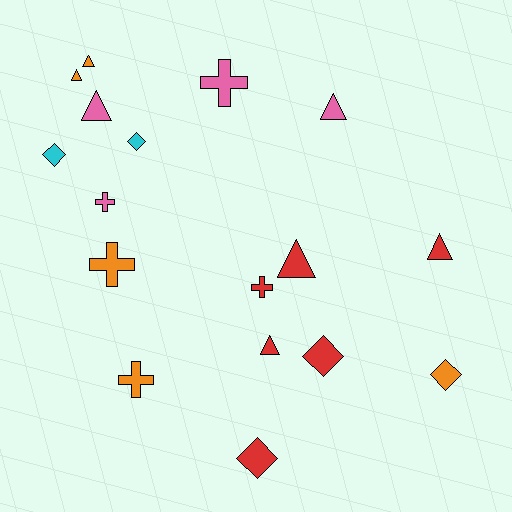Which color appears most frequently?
Red, with 6 objects.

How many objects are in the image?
There are 17 objects.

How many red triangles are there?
There are 3 red triangles.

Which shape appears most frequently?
Triangle, with 7 objects.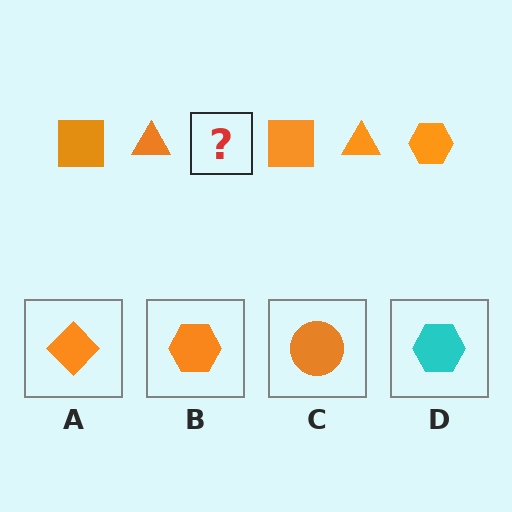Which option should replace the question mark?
Option B.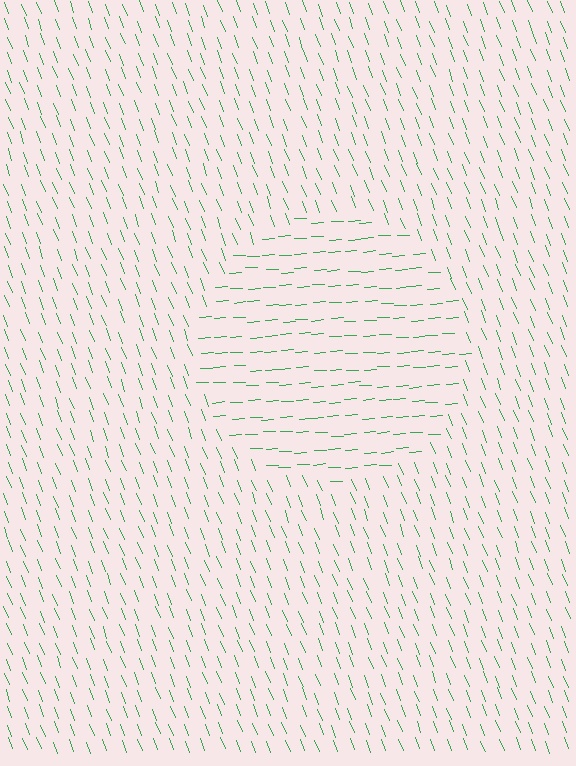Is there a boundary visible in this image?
Yes, there is a texture boundary formed by a change in line orientation.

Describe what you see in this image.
The image is filled with small green line segments. A circle region in the image has lines oriented differently from the surrounding lines, creating a visible texture boundary.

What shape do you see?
I see a circle.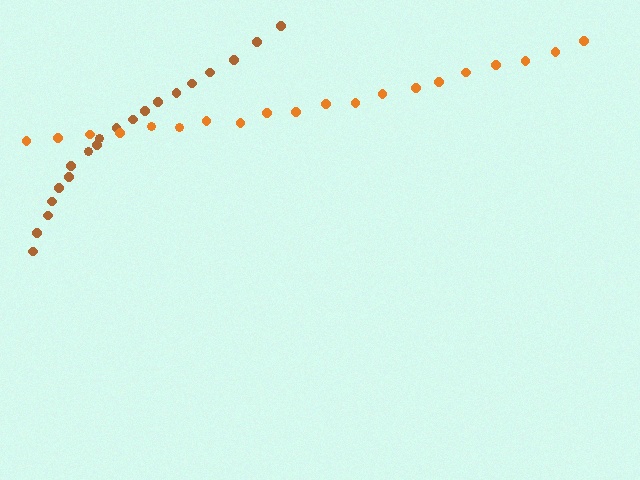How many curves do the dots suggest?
There are 2 distinct paths.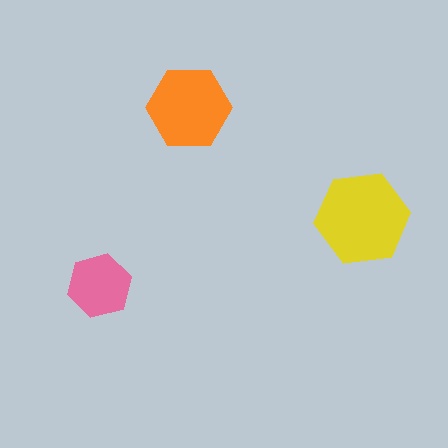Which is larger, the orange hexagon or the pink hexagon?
The orange one.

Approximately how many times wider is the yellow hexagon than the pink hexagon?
About 1.5 times wider.